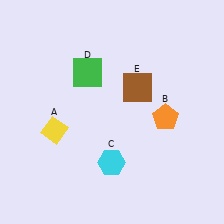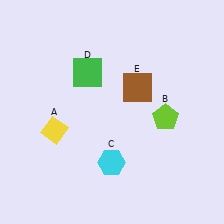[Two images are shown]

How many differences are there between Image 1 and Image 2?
There is 1 difference between the two images.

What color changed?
The pentagon (B) changed from orange in Image 1 to lime in Image 2.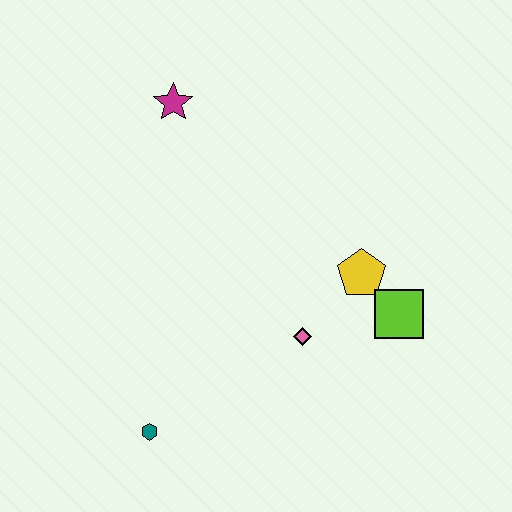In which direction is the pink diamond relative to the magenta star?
The pink diamond is below the magenta star.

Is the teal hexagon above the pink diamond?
No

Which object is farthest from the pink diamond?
The magenta star is farthest from the pink diamond.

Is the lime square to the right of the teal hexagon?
Yes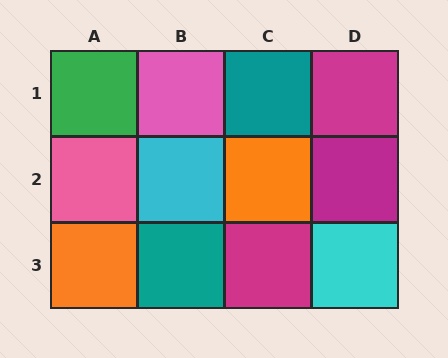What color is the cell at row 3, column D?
Cyan.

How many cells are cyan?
2 cells are cyan.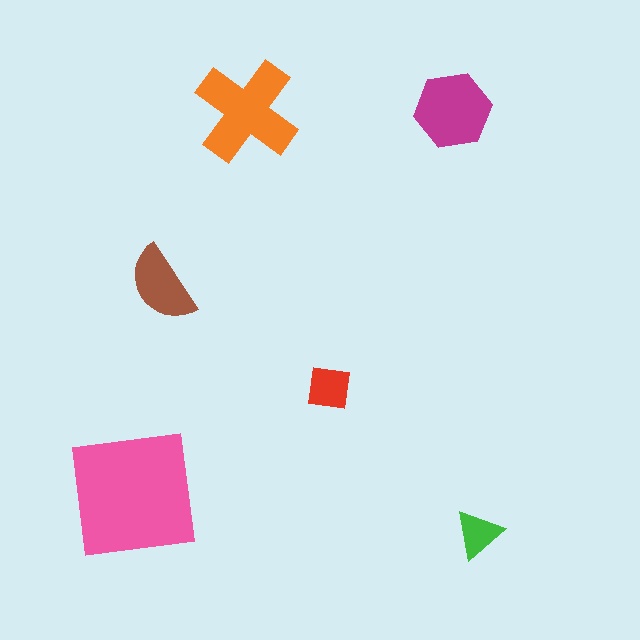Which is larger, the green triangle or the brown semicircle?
The brown semicircle.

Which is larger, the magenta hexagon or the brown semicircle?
The magenta hexagon.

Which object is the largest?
The pink square.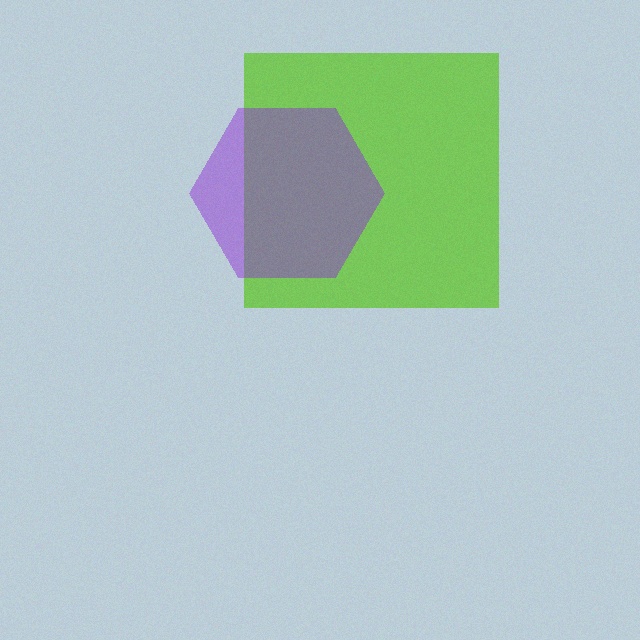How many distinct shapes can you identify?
There are 2 distinct shapes: a lime square, a purple hexagon.